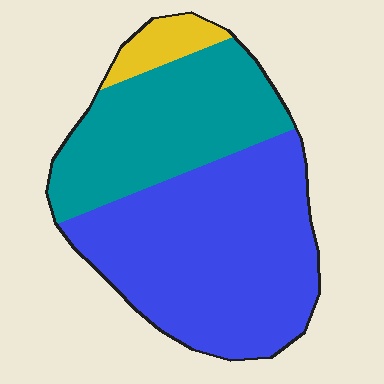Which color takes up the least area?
Yellow, at roughly 5%.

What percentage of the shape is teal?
Teal takes up about three eighths (3/8) of the shape.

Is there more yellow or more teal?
Teal.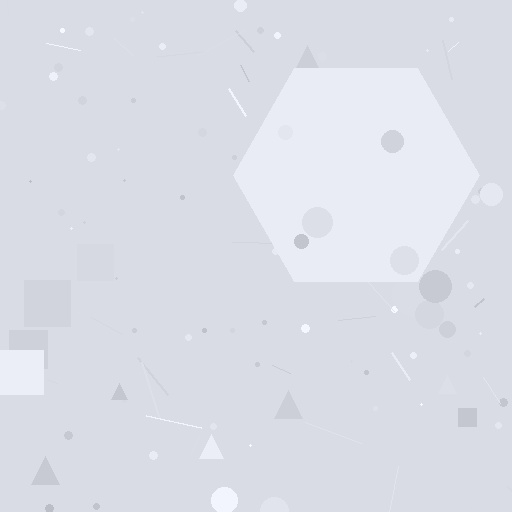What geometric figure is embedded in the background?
A hexagon is embedded in the background.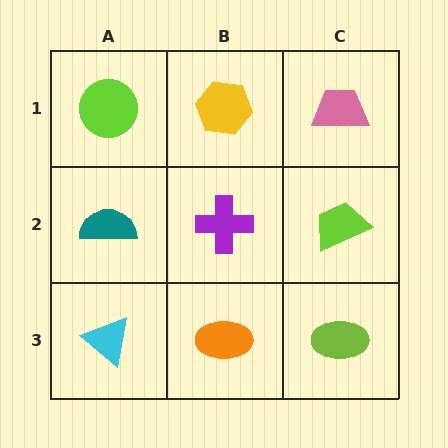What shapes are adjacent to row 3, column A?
A teal semicircle (row 2, column A), an orange ellipse (row 3, column B).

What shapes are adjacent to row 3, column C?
A lime trapezoid (row 2, column C), an orange ellipse (row 3, column B).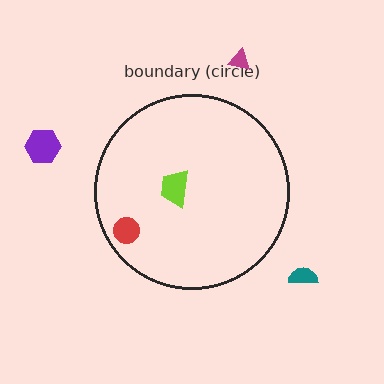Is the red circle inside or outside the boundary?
Inside.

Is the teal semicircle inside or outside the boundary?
Outside.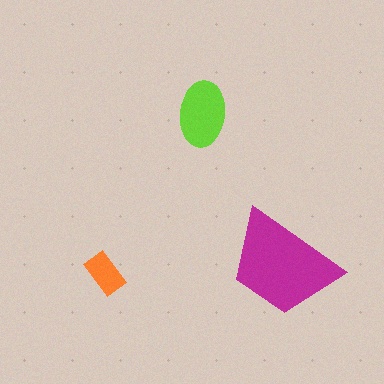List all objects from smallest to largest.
The orange rectangle, the lime ellipse, the magenta trapezoid.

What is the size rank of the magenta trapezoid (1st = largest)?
1st.